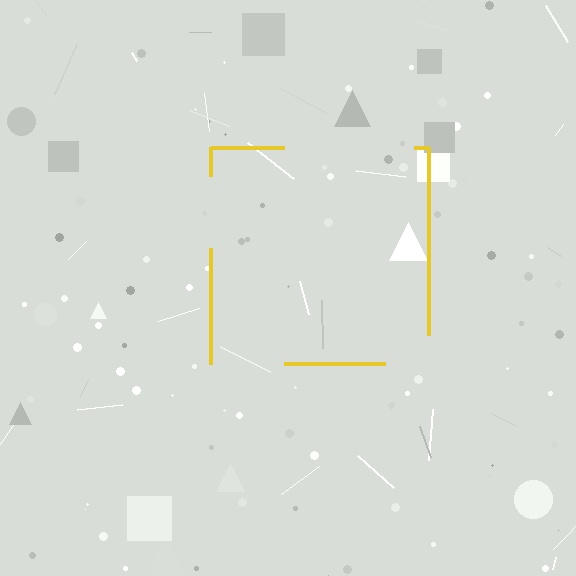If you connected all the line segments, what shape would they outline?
They would outline a square.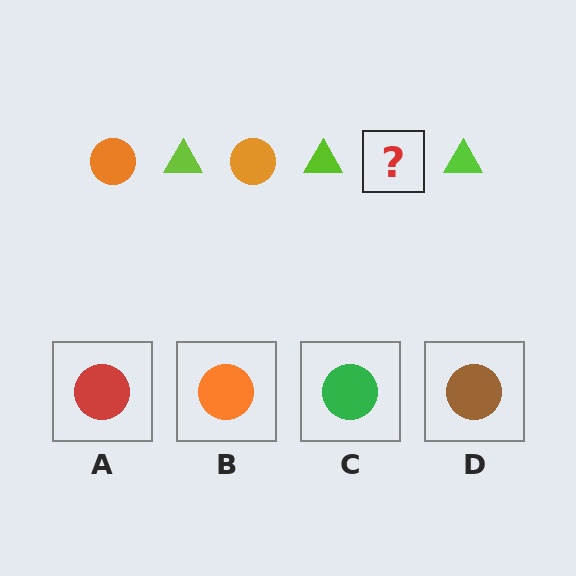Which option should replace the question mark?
Option B.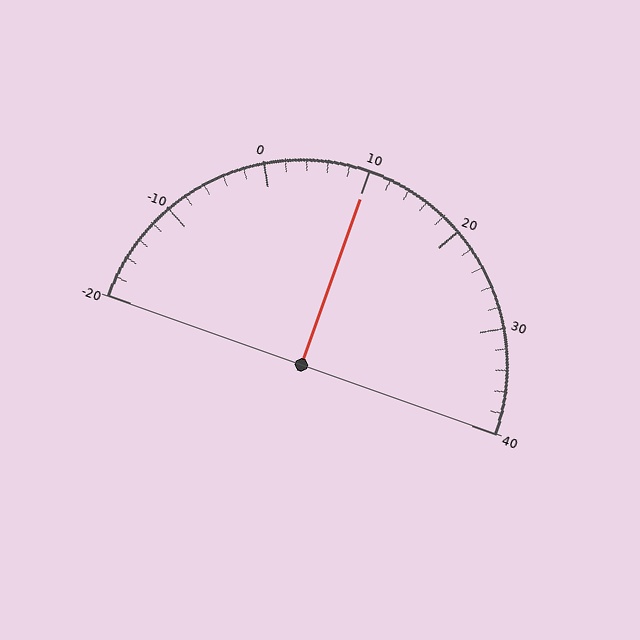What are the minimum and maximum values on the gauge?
The gauge ranges from -20 to 40.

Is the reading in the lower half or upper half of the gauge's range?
The reading is in the upper half of the range (-20 to 40).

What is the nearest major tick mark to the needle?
The nearest major tick mark is 10.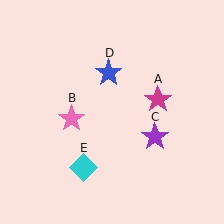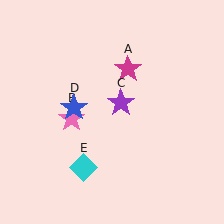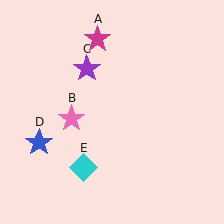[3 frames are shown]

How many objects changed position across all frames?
3 objects changed position: magenta star (object A), purple star (object C), blue star (object D).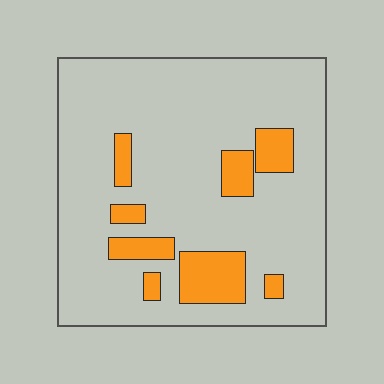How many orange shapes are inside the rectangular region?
8.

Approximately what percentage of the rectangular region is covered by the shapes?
Approximately 15%.